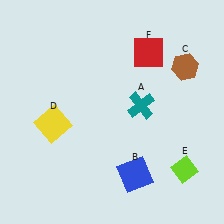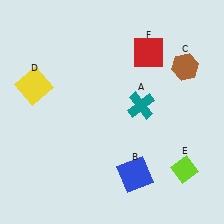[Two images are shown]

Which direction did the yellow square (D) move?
The yellow square (D) moved up.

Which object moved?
The yellow square (D) moved up.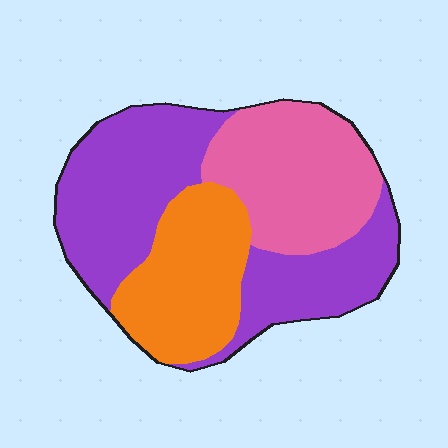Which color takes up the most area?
Purple, at roughly 45%.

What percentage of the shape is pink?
Pink covers 29% of the shape.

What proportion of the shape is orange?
Orange covers about 25% of the shape.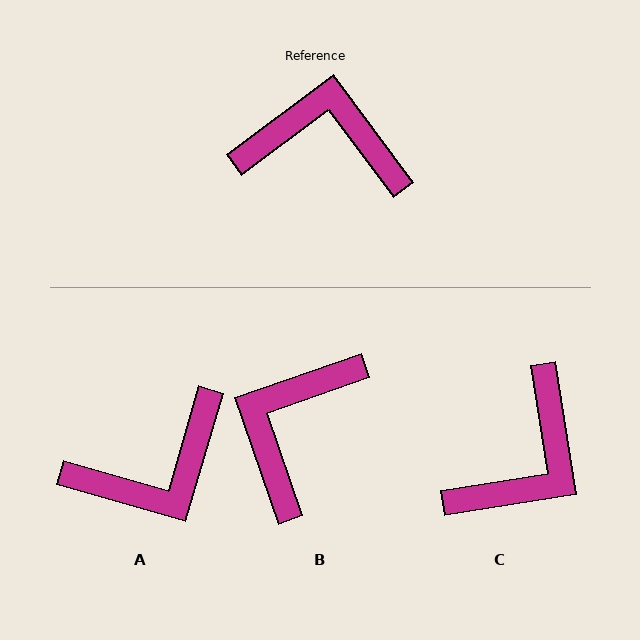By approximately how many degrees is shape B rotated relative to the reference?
Approximately 72 degrees counter-clockwise.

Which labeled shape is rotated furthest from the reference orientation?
A, about 143 degrees away.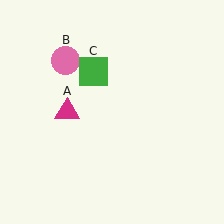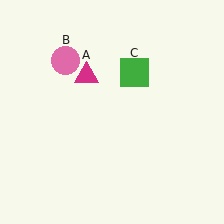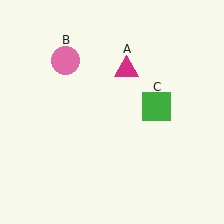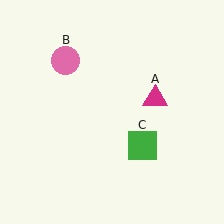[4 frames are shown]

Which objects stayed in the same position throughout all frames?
Pink circle (object B) remained stationary.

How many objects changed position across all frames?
2 objects changed position: magenta triangle (object A), green square (object C).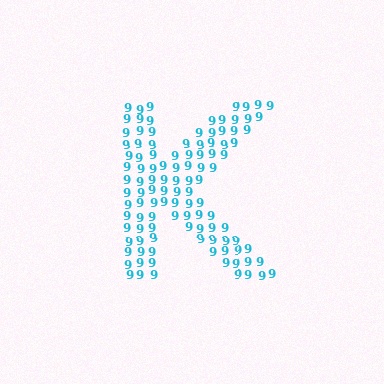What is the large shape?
The large shape is the letter K.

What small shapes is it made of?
It is made of small digit 9's.